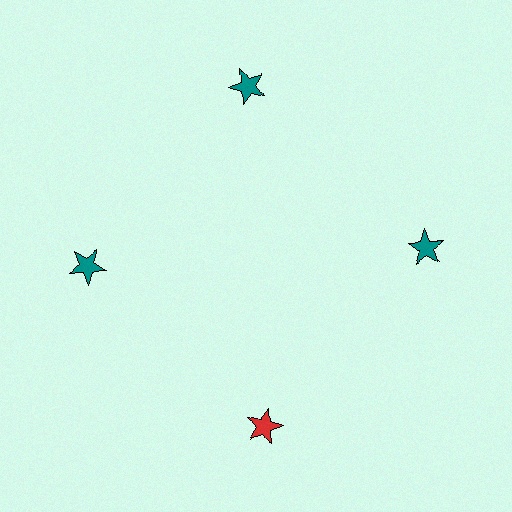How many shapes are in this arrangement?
There are 4 shapes arranged in a ring pattern.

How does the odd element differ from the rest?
It has a different color: red instead of teal.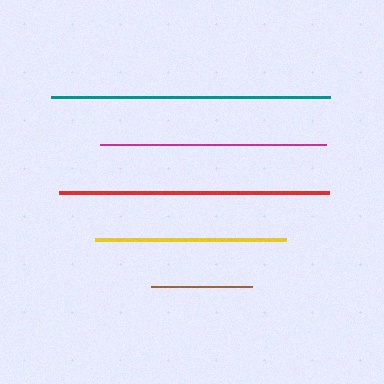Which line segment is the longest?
The teal line is the longest at approximately 279 pixels.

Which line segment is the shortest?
The brown line is the shortest at approximately 101 pixels.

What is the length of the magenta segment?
The magenta segment is approximately 226 pixels long.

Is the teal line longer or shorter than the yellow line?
The teal line is longer than the yellow line.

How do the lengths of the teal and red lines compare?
The teal and red lines are approximately the same length.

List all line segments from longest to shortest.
From longest to shortest: teal, red, magenta, yellow, brown.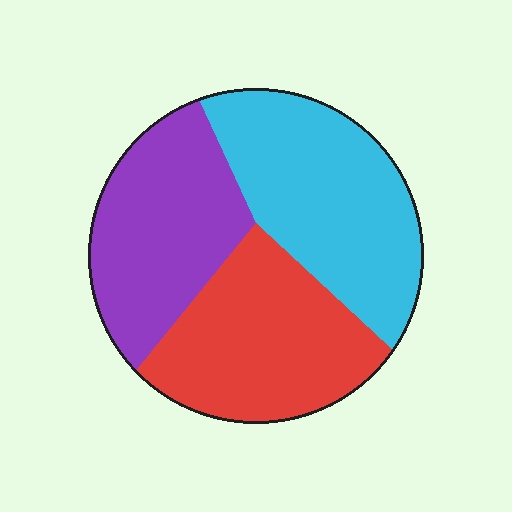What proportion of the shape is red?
Red takes up about one third (1/3) of the shape.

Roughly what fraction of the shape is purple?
Purple covers roughly 30% of the shape.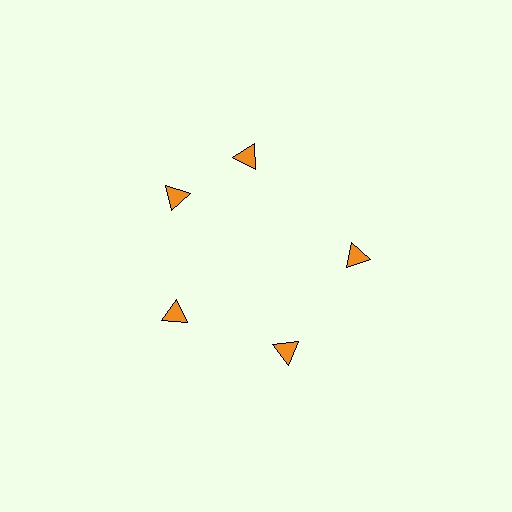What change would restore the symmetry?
The symmetry would be restored by rotating it back into even spacing with its neighbors so that all 5 triangles sit at equal angles and equal distance from the center.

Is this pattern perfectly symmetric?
No. The 5 orange triangles are arranged in a ring, but one element near the 1 o'clock position is rotated out of alignment along the ring, breaking the 5-fold rotational symmetry.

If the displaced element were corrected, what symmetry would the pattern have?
It would have 5-fold rotational symmetry — the pattern would map onto itself every 72 degrees.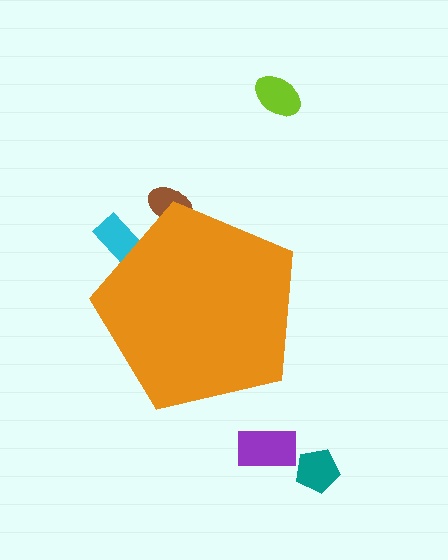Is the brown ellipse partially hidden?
Yes, the brown ellipse is partially hidden behind the orange pentagon.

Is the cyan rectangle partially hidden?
Yes, the cyan rectangle is partially hidden behind the orange pentagon.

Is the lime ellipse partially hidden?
No, the lime ellipse is fully visible.